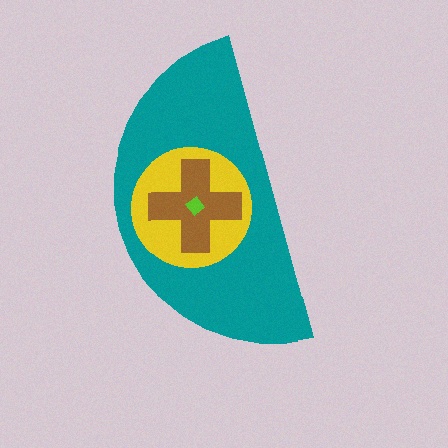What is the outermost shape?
The teal semicircle.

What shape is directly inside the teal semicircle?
The yellow circle.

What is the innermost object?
The lime diamond.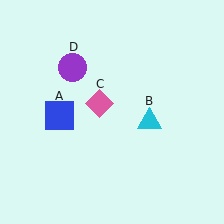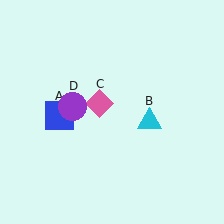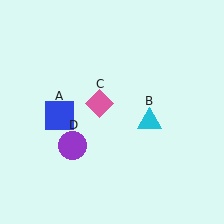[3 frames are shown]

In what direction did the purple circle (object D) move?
The purple circle (object D) moved down.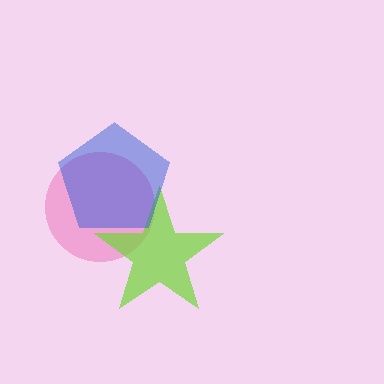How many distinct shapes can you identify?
There are 3 distinct shapes: a pink circle, a lime star, a blue pentagon.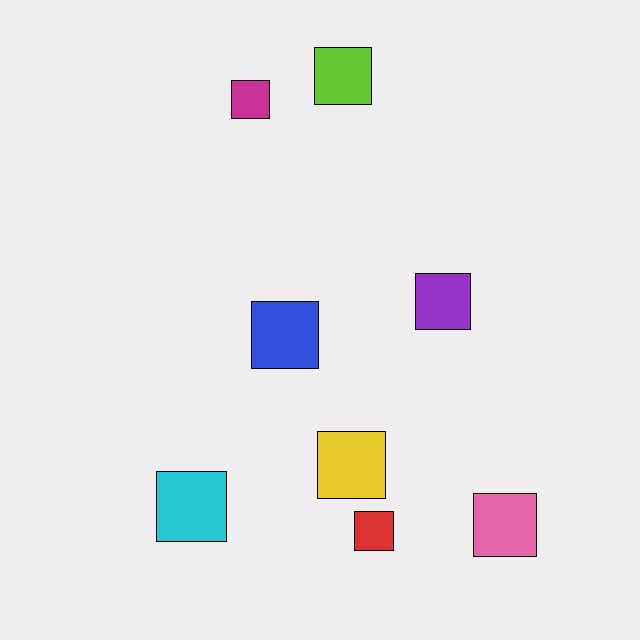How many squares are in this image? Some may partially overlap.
There are 8 squares.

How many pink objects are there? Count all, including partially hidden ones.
There is 1 pink object.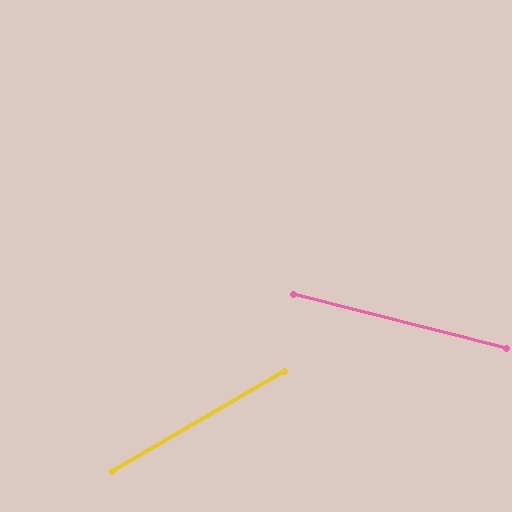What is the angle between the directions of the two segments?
Approximately 44 degrees.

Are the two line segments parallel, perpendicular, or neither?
Neither parallel nor perpendicular — they differ by about 44°.